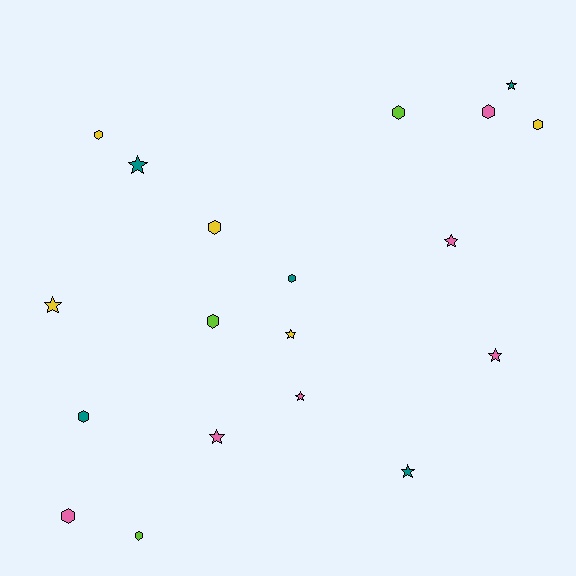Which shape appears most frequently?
Hexagon, with 10 objects.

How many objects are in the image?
There are 19 objects.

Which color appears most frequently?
Pink, with 6 objects.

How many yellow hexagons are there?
There are 3 yellow hexagons.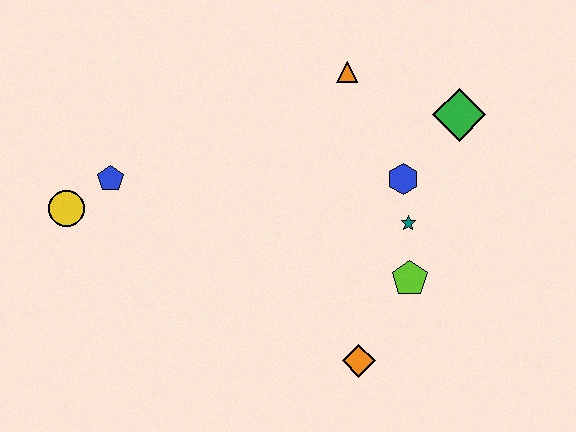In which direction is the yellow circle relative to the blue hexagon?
The yellow circle is to the left of the blue hexagon.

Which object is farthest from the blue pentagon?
The green diamond is farthest from the blue pentagon.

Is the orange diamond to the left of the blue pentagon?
No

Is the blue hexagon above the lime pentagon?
Yes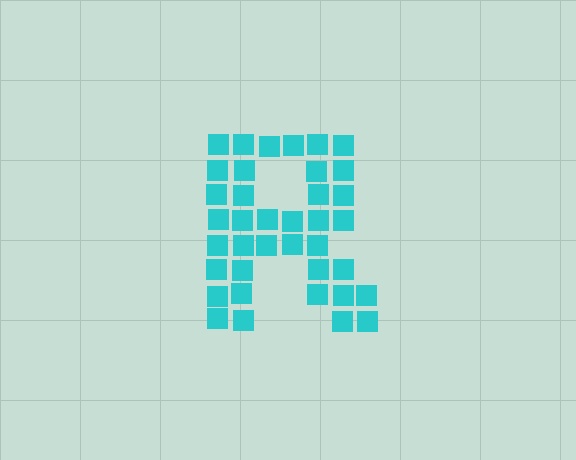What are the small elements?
The small elements are squares.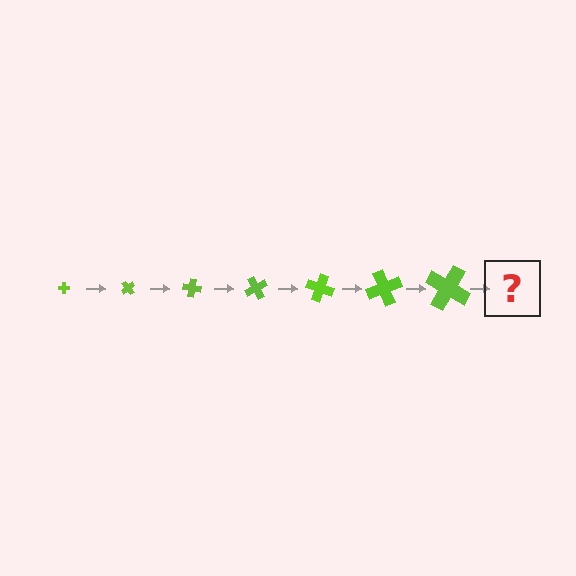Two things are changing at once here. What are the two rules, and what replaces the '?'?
The two rules are that the cross grows larger each step and it rotates 50 degrees each step. The '?' should be a cross, larger than the previous one and rotated 350 degrees from the start.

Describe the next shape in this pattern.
It should be a cross, larger than the previous one and rotated 350 degrees from the start.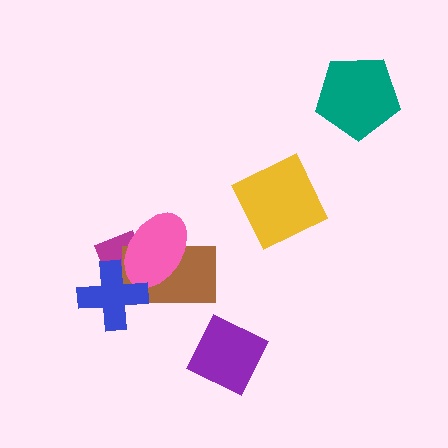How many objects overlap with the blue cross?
3 objects overlap with the blue cross.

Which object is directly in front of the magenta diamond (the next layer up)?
The brown rectangle is directly in front of the magenta diamond.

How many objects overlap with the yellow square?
0 objects overlap with the yellow square.